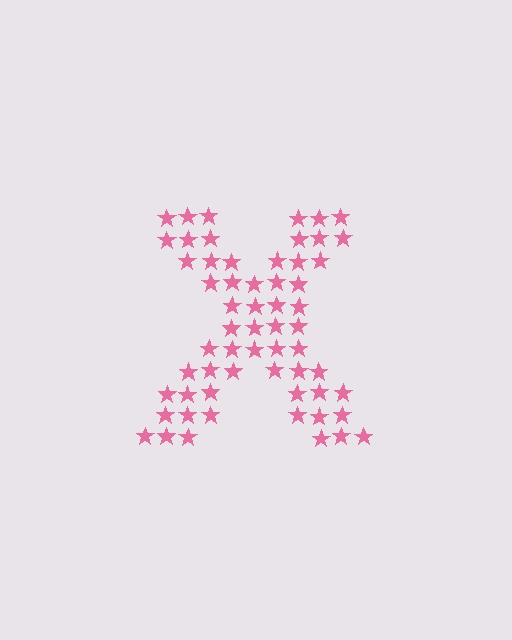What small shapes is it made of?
It is made of small stars.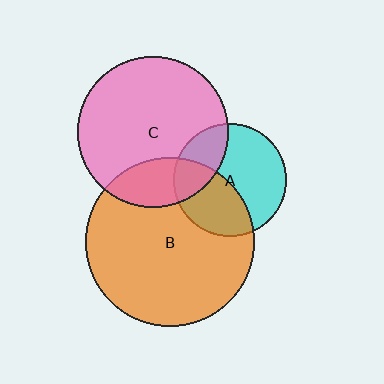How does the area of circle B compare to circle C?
Approximately 1.2 times.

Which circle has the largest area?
Circle B (orange).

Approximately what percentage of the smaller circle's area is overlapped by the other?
Approximately 40%.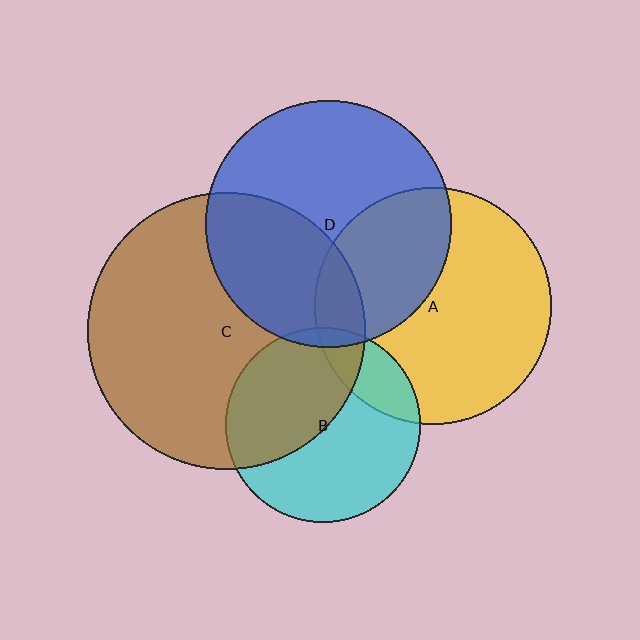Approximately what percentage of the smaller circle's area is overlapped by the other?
Approximately 35%.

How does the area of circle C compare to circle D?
Approximately 1.3 times.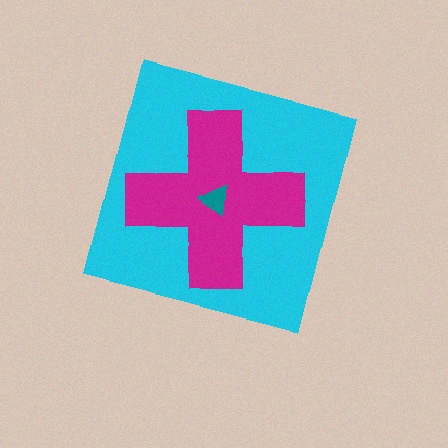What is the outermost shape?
The cyan square.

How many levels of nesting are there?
3.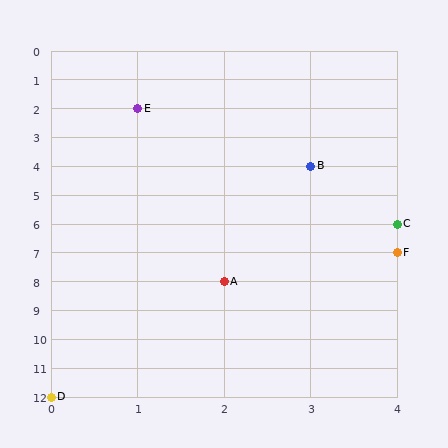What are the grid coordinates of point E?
Point E is at grid coordinates (1, 2).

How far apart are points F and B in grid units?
Points F and B are 1 column and 3 rows apart (about 3.2 grid units diagonally).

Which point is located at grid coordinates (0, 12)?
Point D is at (0, 12).